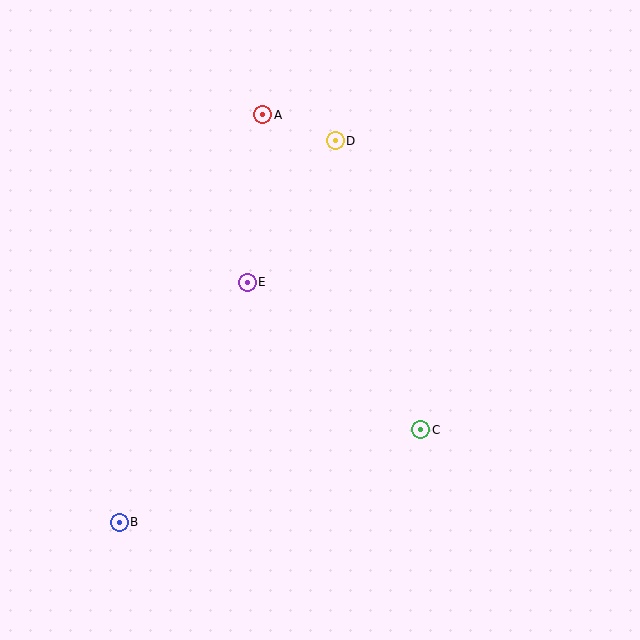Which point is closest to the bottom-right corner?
Point C is closest to the bottom-right corner.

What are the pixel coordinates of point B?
Point B is at (119, 523).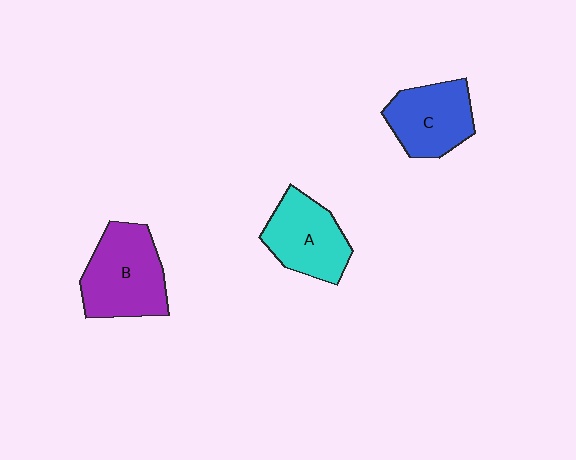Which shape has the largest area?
Shape B (purple).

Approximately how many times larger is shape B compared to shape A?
Approximately 1.2 times.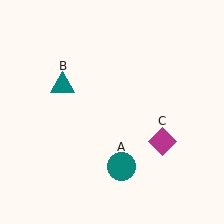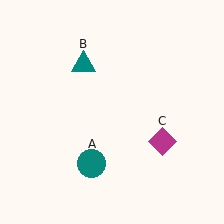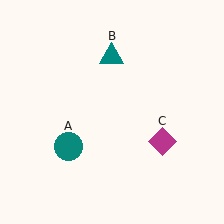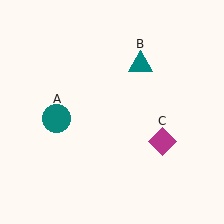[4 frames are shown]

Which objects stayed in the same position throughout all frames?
Magenta diamond (object C) remained stationary.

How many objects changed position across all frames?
2 objects changed position: teal circle (object A), teal triangle (object B).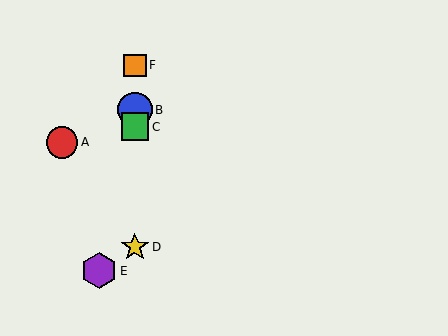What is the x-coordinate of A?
Object A is at x≈62.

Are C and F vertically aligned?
Yes, both are at x≈135.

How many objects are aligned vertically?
4 objects (B, C, D, F) are aligned vertically.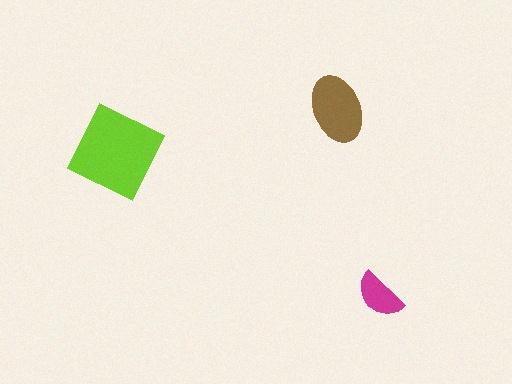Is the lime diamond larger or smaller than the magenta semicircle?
Larger.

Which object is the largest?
The lime diamond.